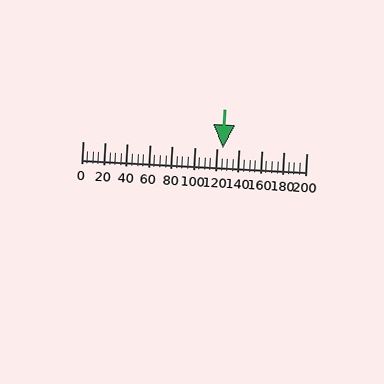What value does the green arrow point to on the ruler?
The green arrow points to approximately 125.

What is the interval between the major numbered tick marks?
The major tick marks are spaced 20 units apart.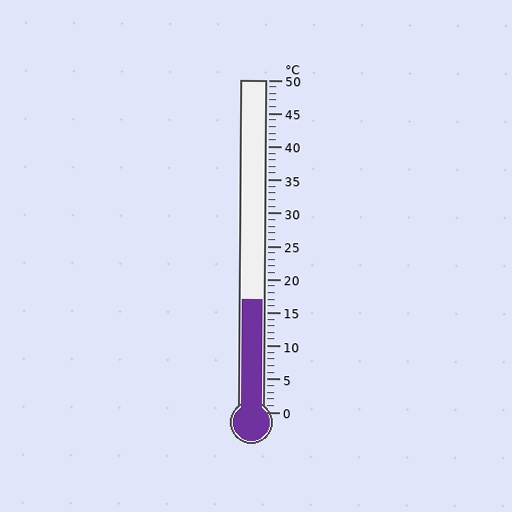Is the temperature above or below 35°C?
The temperature is below 35°C.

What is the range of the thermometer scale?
The thermometer scale ranges from 0°C to 50°C.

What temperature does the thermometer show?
The thermometer shows approximately 17°C.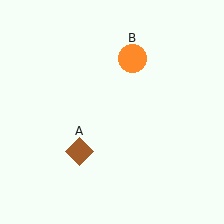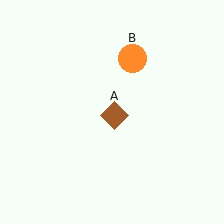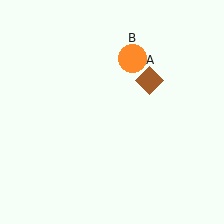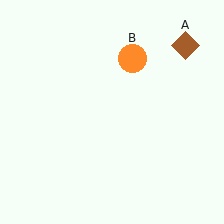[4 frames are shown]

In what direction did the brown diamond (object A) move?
The brown diamond (object A) moved up and to the right.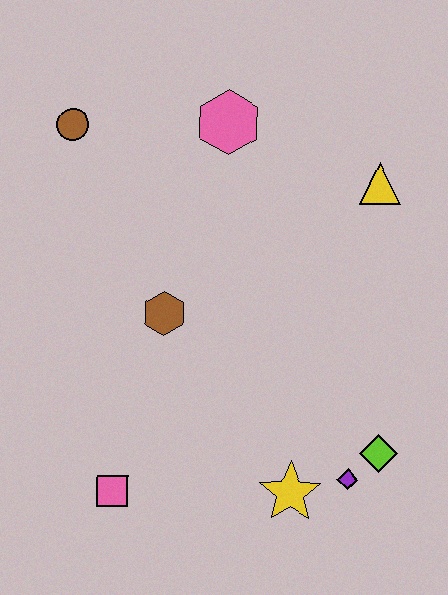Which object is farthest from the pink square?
The yellow triangle is farthest from the pink square.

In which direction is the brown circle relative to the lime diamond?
The brown circle is above the lime diamond.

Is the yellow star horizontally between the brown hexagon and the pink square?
No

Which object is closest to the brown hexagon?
The pink square is closest to the brown hexagon.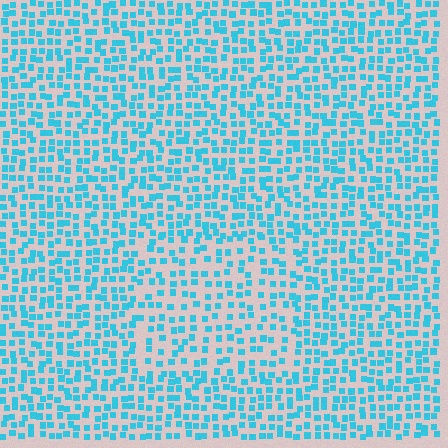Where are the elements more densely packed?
The elements are more densely packed outside the rectangle boundary.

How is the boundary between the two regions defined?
The boundary is defined by a change in element density (approximately 1.5x ratio). All elements are the same color, size, and shape.